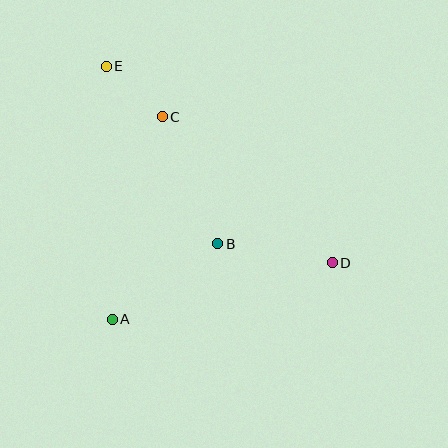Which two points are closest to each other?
Points C and E are closest to each other.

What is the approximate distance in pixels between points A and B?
The distance between A and B is approximately 130 pixels.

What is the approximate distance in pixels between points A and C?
The distance between A and C is approximately 209 pixels.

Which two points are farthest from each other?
Points D and E are farthest from each other.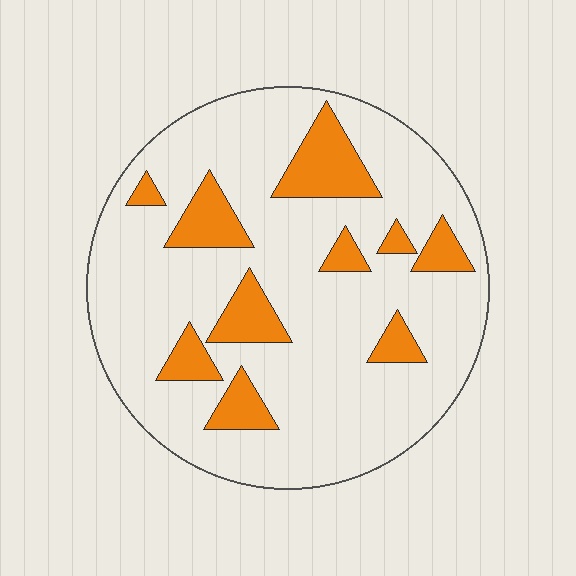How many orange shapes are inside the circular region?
10.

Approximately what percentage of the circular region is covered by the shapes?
Approximately 20%.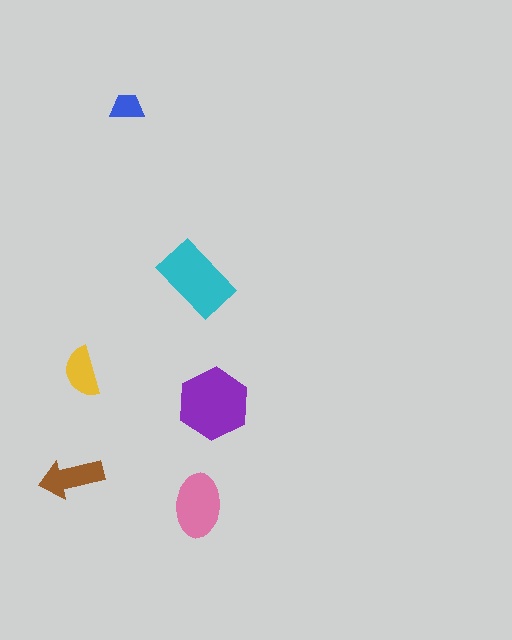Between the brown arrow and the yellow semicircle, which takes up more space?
The brown arrow.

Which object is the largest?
The purple hexagon.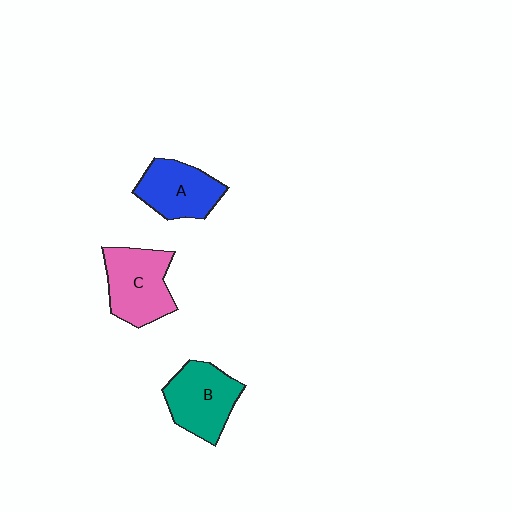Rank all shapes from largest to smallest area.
From largest to smallest: C (pink), B (teal), A (blue).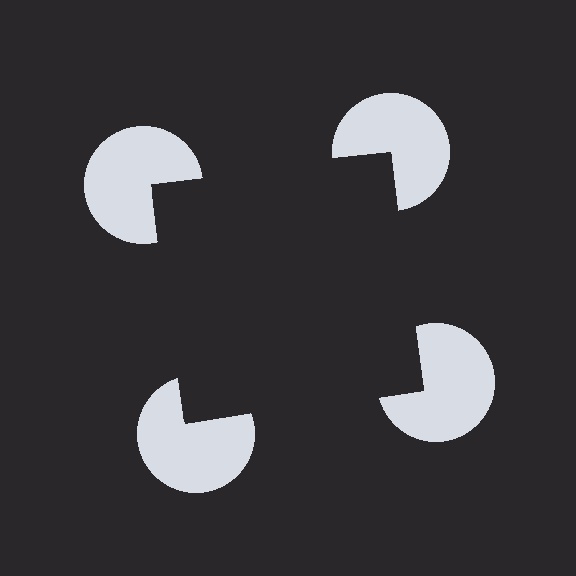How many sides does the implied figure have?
4 sides.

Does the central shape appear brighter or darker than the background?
It typically appears slightly darker than the background, even though no actual brightness change is drawn.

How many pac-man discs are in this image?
There are 4 — one at each vertex of the illusory square.